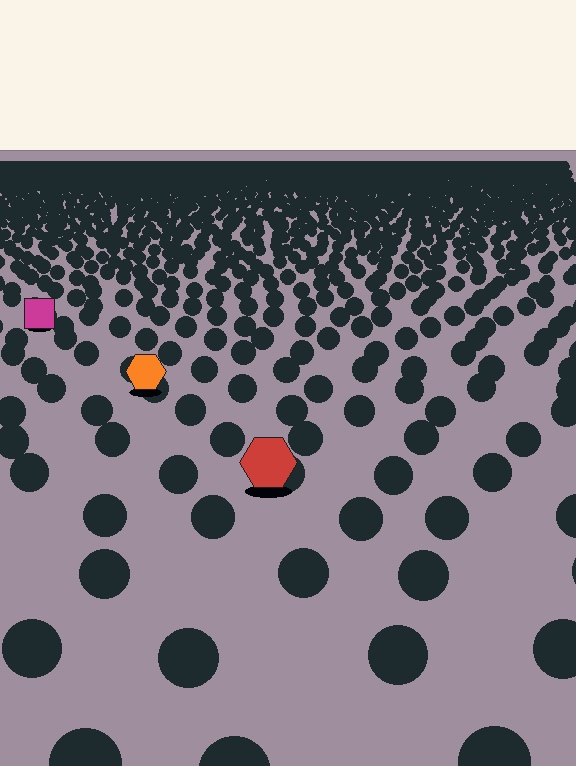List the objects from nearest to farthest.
From nearest to farthest: the red hexagon, the orange hexagon, the magenta square.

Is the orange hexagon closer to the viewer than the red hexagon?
No. The red hexagon is closer — you can tell from the texture gradient: the ground texture is coarser near it.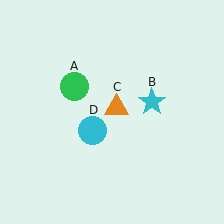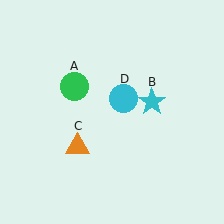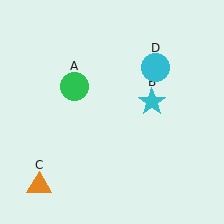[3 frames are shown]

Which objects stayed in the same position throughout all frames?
Green circle (object A) and cyan star (object B) remained stationary.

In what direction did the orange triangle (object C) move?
The orange triangle (object C) moved down and to the left.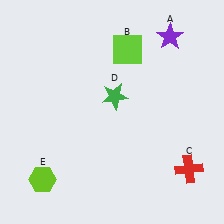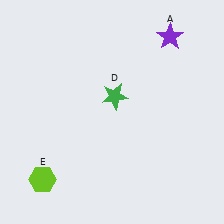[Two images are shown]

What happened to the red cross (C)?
The red cross (C) was removed in Image 2. It was in the bottom-right area of Image 1.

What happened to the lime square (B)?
The lime square (B) was removed in Image 2. It was in the top-right area of Image 1.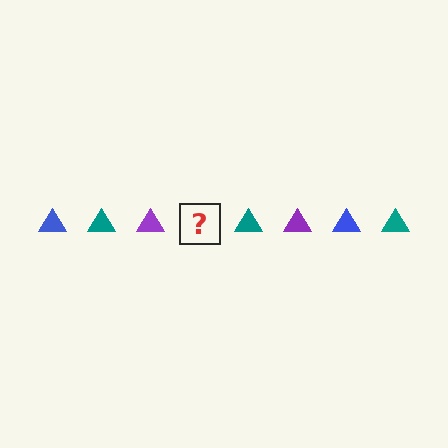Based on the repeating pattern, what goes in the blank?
The blank should be a blue triangle.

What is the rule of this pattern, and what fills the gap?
The rule is that the pattern cycles through blue, teal, purple triangles. The gap should be filled with a blue triangle.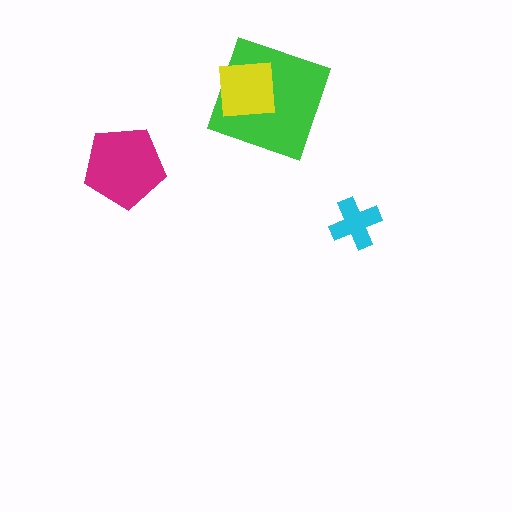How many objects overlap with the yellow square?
1 object overlaps with the yellow square.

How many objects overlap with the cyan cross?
0 objects overlap with the cyan cross.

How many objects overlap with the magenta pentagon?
0 objects overlap with the magenta pentagon.